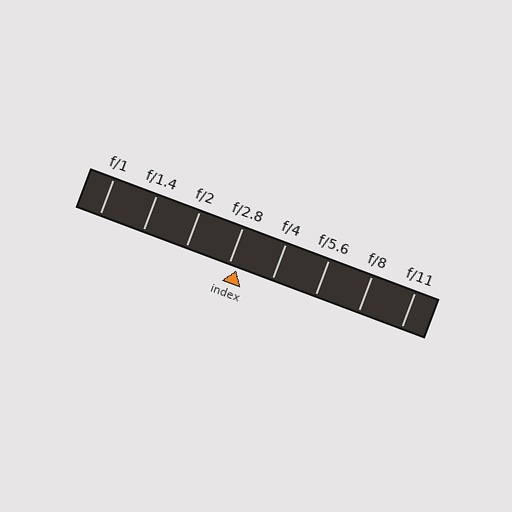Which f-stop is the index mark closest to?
The index mark is closest to f/2.8.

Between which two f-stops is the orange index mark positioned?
The index mark is between f/2.8 and f/4.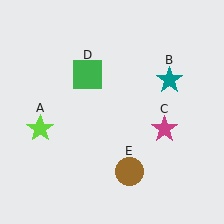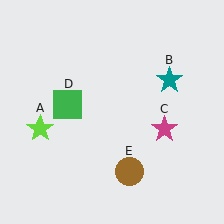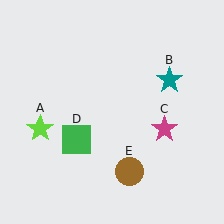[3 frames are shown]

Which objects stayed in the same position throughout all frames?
Lime star (object A) and teal star (object B) and magenta star (object C) and brown circle (object E) remained stationary.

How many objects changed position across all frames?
1 object changed position: green square (object D).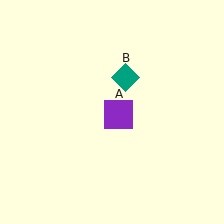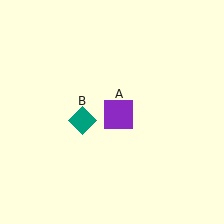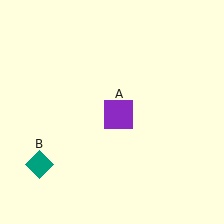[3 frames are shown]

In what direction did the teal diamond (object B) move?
The teal diamond (object B) moved down and to the left.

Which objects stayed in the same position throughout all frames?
Purple square (object A) remained stationary.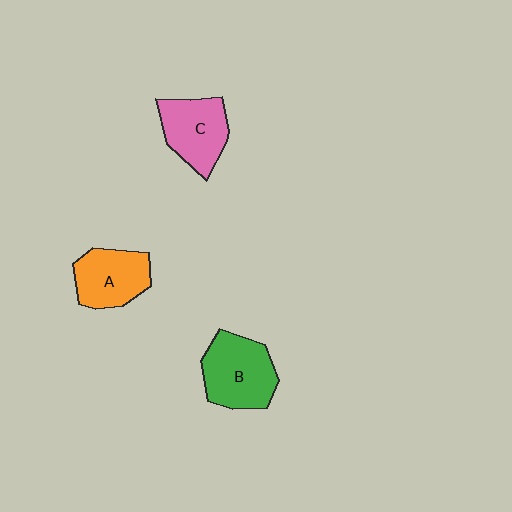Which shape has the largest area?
Shape B (green).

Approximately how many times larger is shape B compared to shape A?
Approximately 1.2 times.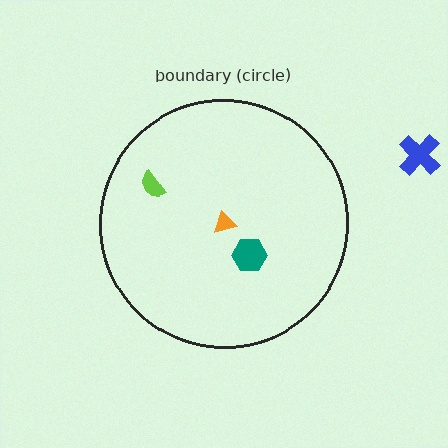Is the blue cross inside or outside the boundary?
Outside.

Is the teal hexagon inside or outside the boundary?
Inside.